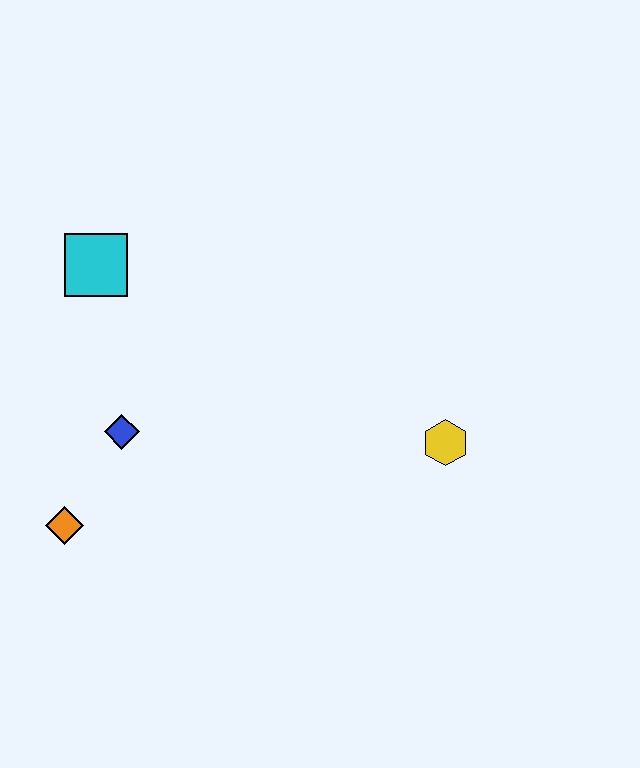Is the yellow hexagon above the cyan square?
No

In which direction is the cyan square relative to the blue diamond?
The cyan square is above the blue diamond.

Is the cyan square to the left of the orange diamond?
No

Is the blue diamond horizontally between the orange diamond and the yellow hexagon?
Yes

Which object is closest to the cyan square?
The blue diamond is closest to the cyan square.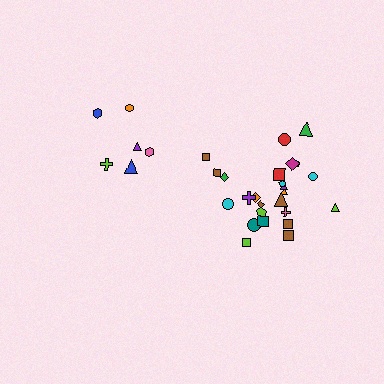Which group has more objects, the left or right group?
The right group.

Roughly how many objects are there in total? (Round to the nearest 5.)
Roughly 30 objects in total.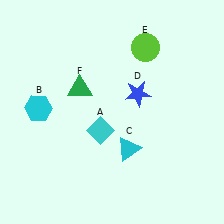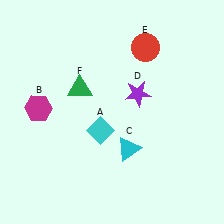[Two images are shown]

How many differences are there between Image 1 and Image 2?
There are 3 differences between the two images.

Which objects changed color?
B changed from cyan to magenta. D changed from blue to purple. E changed from lime to red.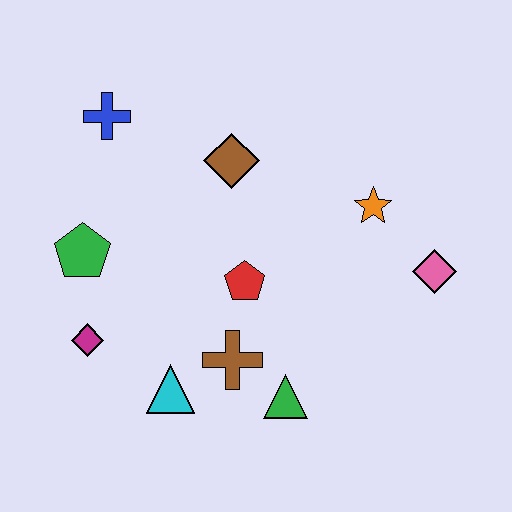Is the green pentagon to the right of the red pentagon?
No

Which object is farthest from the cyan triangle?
The pink diamond is farthest from the cyan triangle.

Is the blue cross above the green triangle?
Yes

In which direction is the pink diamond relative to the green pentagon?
The pink diamond is to the right of the green pentagon.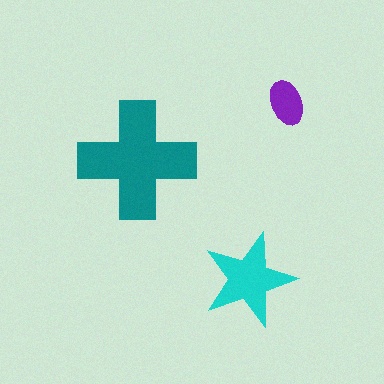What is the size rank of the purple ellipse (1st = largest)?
3rd.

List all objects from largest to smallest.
The teal cross, the cyan star, the purple ellipse.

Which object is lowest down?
The cyan star is bottommost.